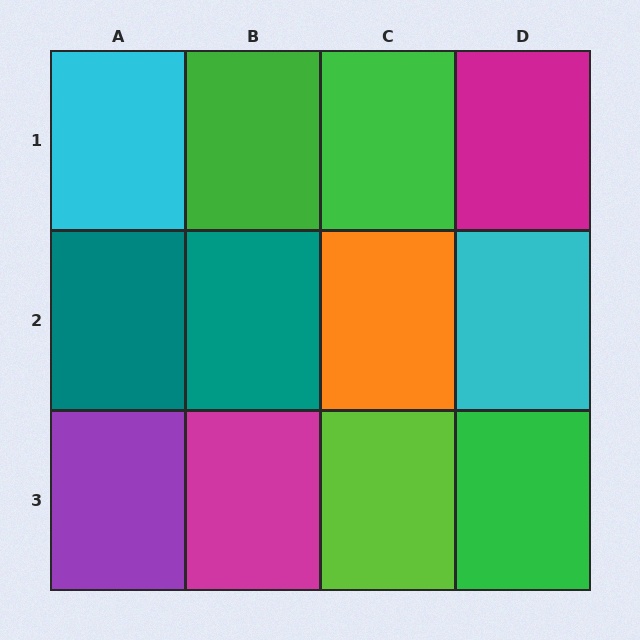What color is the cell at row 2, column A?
Teal.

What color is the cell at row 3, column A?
Purple.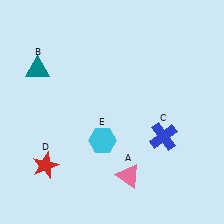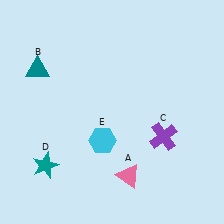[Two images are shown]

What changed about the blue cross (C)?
In Image 1, C is blue. In Image 2, it changed to purple.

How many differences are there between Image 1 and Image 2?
There are 2 differences between the two images.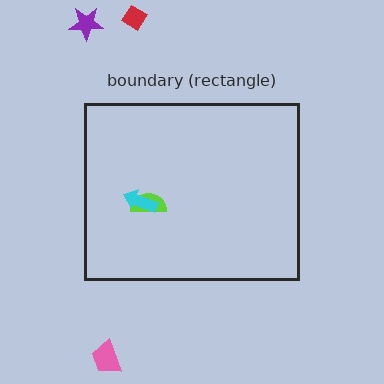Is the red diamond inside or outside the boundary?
Outside.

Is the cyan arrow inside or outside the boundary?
Inside.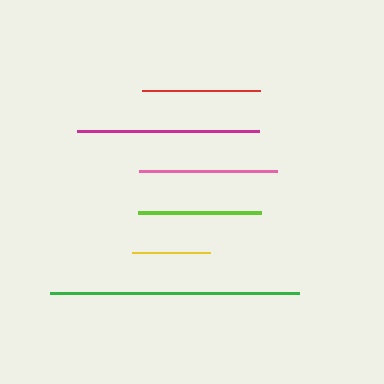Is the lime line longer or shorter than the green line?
The green line is longer than the lime line.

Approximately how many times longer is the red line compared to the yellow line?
The red line is approximately 1.5 times the length of the yellow line.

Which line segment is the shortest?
The yellow line is the shortest at approximately 78 pixels.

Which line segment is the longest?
The green line is the longest at approximately 250 pixels.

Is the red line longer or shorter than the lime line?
The lime line is longer than the red line.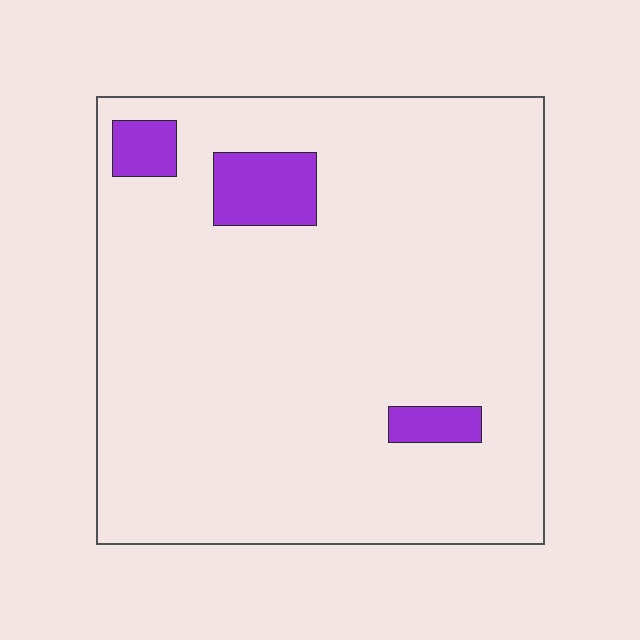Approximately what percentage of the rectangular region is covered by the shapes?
Approximately 5%.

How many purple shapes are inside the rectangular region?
3.